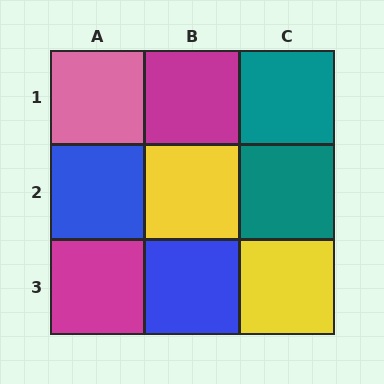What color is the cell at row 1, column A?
Pink.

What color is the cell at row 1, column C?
Teal.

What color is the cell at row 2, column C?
Teal.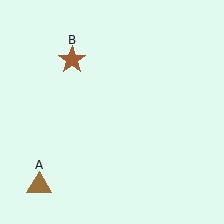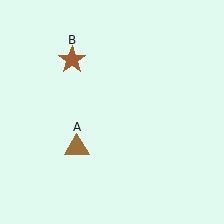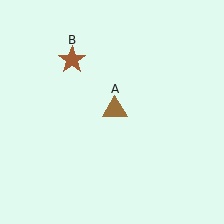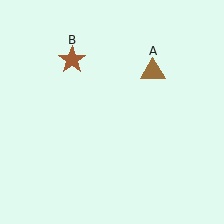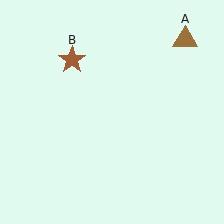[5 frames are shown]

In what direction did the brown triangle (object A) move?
The brown triangle (object A) moved up and to the right.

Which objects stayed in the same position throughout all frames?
Brown star (object B) remained stationary.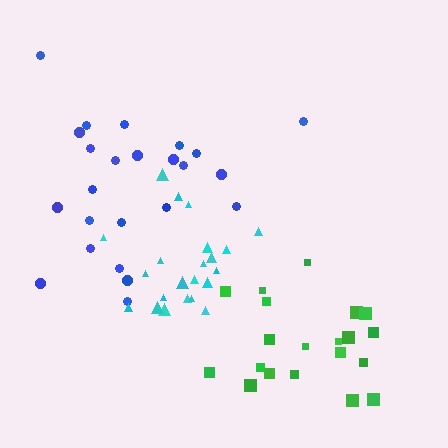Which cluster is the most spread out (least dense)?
Blue.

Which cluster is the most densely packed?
Green.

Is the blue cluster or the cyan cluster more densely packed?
Cyan.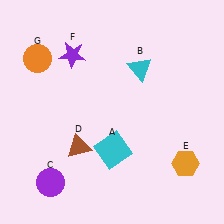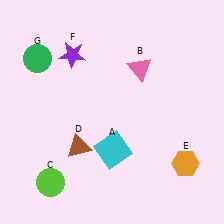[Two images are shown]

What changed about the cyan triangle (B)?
In Image 1, B is cyan. In Image 2, it changed to pink.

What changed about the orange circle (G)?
In Image 1, G is orange. In Image 2, it changed to green.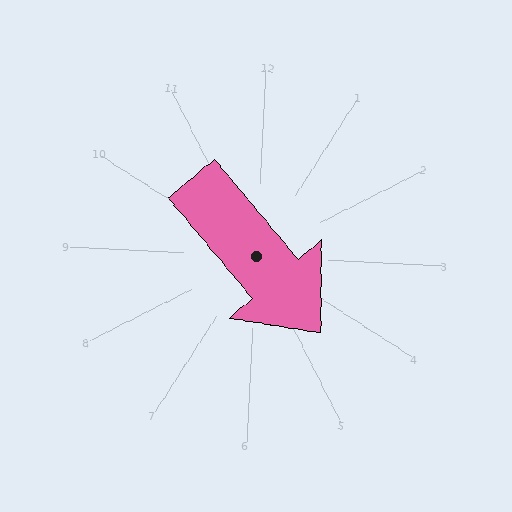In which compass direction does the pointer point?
Southeast.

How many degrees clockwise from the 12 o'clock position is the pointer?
Approximately 137 degrees.